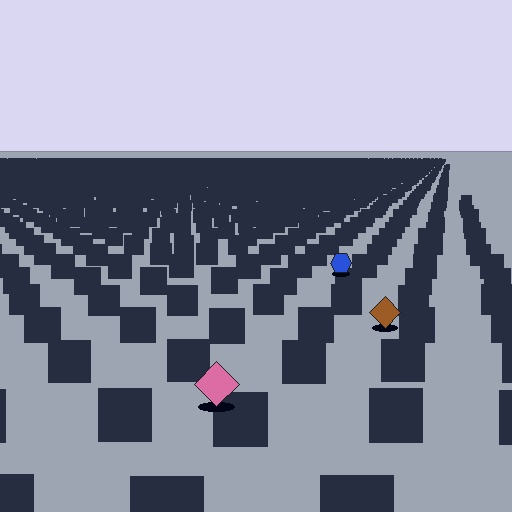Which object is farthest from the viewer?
The blue hexagon is farthest from the viewer. It appears smaller and the ground texture around it is denser.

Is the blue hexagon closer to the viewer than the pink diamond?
No. The pink diamond is closer — you can tell from the texture gradient: the ground texture is coarser near it.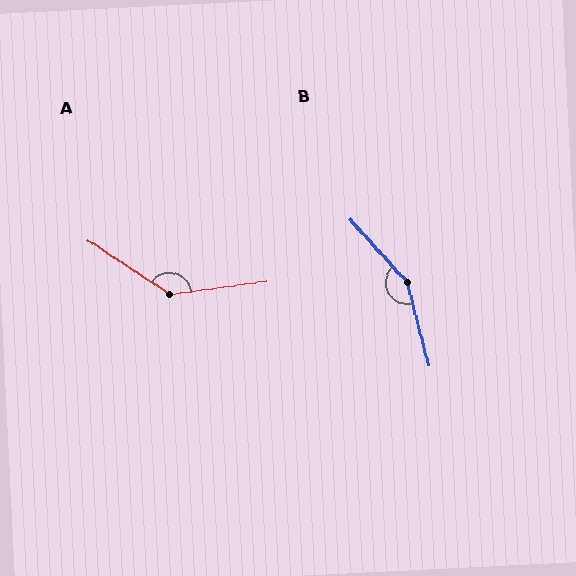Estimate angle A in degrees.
Approximately 139 degrees.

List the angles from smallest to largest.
A (139°), B (152°).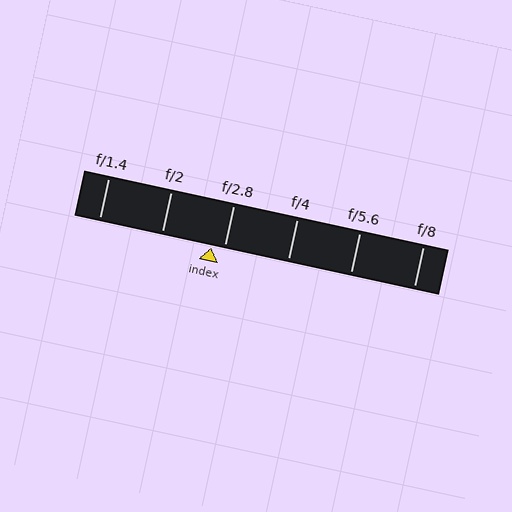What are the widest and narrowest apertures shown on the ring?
The widest aperture shown is f/1.4 and the narrowest is f/8.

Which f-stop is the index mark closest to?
The index mark is closest to f/2.8.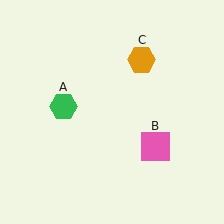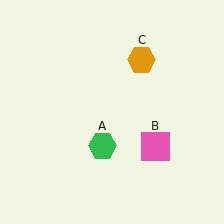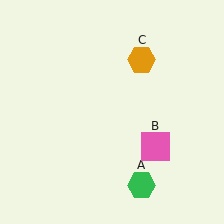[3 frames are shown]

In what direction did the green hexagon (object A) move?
The green hexagon (object A) moved down and to the right.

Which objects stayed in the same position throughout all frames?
Pink square (object B) and orange hexagon (object C) remained stationary.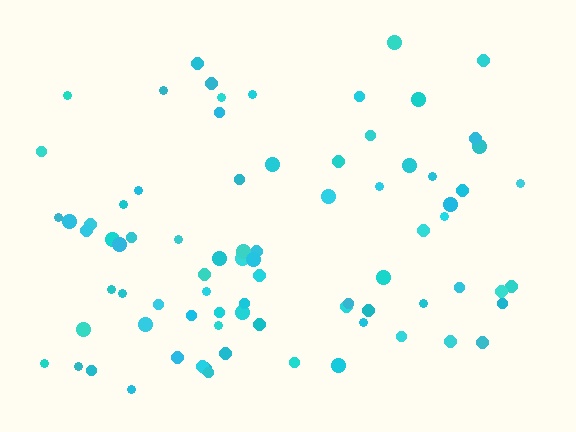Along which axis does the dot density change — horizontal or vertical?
Vertical.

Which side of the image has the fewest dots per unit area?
The top.